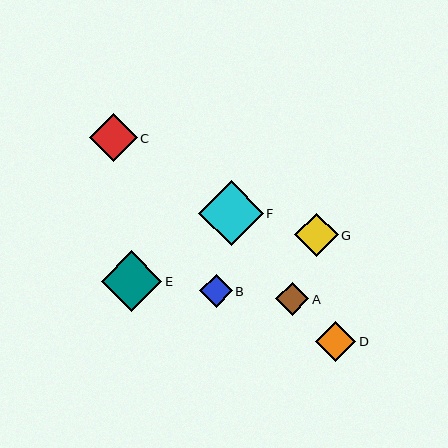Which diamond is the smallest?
Diamond B is the smallest with a size of approximately 33 pixels.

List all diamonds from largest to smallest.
From largest to smallest: F, E, C, G, D, A, B.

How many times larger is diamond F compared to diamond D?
Diamond F is approximately 1.6 times the size of diamond D.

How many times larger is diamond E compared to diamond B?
Diamond E is approximately 1.8 times the size of diamond B.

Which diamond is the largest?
Diamond F is the largest with a size of approximately 65 pixels.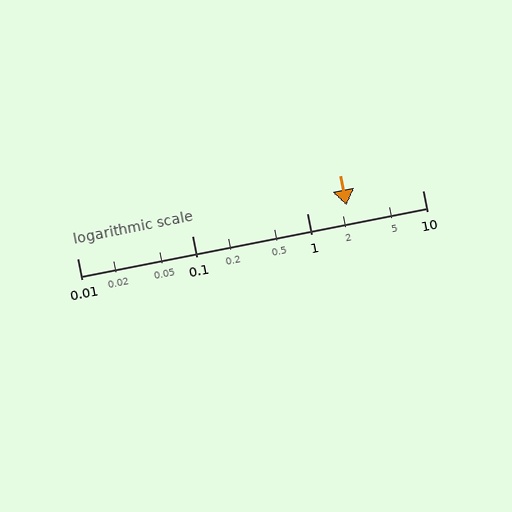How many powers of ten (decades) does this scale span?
The scale spans 3 decades, from 0.01 to 10.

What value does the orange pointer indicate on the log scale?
The pointer indicates approximately 2.2.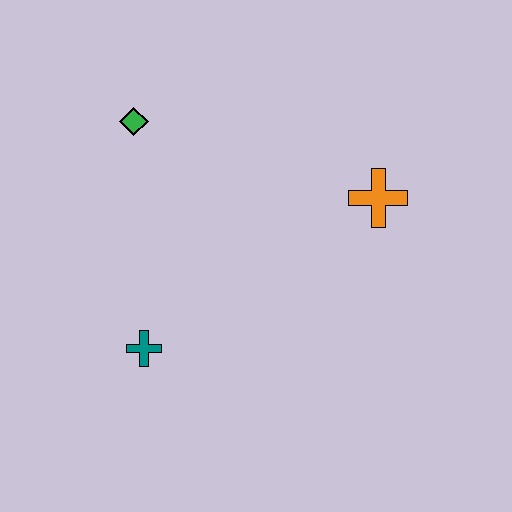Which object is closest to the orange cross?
The green diamond is closest to the orange cross.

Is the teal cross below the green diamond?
Yes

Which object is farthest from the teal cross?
The orange cross is farthest from the teal cross.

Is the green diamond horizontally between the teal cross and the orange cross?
No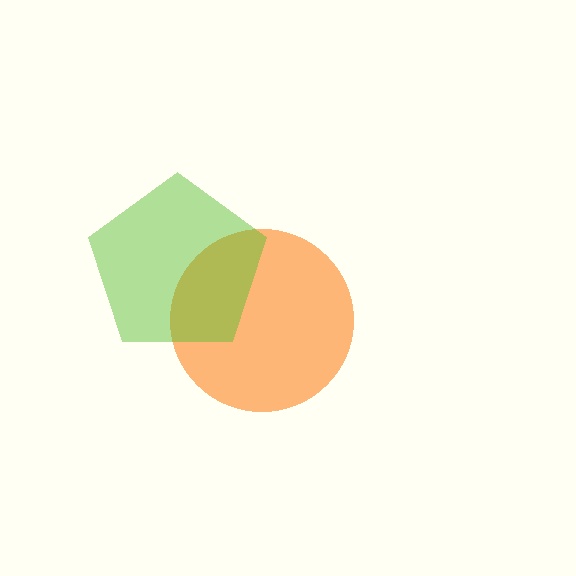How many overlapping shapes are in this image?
There are 2 overlapping shapes in the image.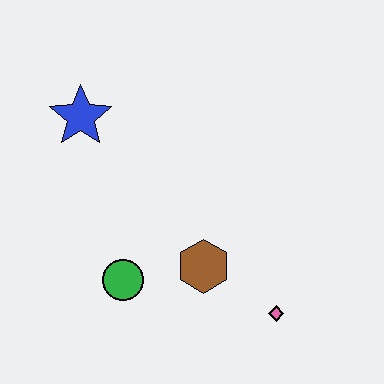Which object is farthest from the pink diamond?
The blue star is farthest from the pink diamond.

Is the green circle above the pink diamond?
Yes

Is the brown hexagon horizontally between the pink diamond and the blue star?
Yes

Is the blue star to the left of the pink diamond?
Yes